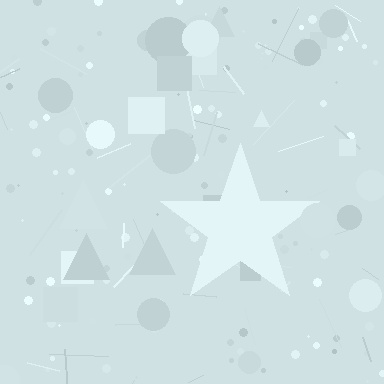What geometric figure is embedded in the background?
A star is embedded in the background.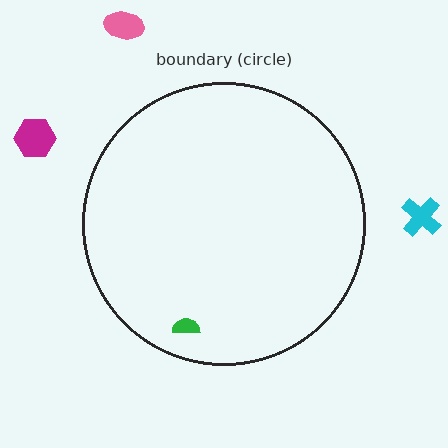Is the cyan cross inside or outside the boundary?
Outside.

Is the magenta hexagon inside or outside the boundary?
Outside.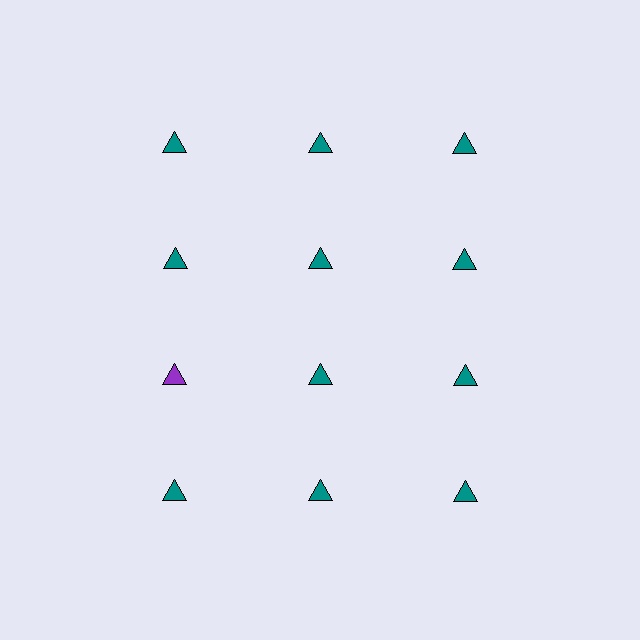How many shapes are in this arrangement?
There are 12 shapes arranged in a grid pattern.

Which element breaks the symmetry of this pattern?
The purple triangle in the third row, leftmost column breaks the symmetry. All other shapes are teal triangles.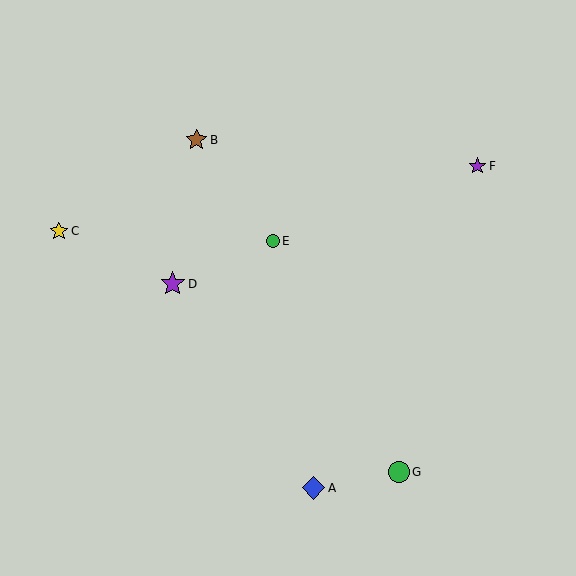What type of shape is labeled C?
Shape C is a yellow star.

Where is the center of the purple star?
The center of the purple star is at (477, 166).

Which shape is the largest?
The purple star (labeled D) is the largest.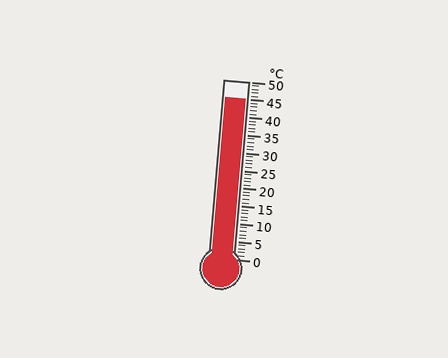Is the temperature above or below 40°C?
The temperature is above 40°C.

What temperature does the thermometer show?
The thermometer shows approximately 45°C.